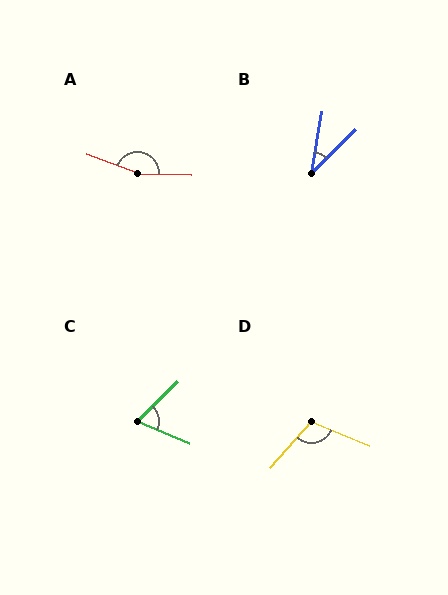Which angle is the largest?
A, at approximately 160 degrees.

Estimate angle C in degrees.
Approximately 68 degrees.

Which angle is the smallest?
B, at approximately 36 degrees.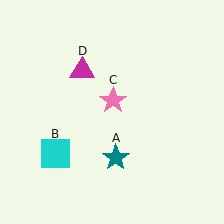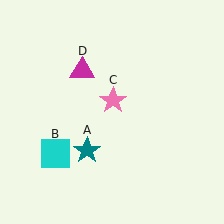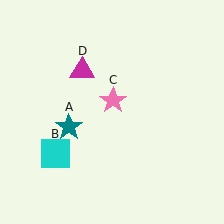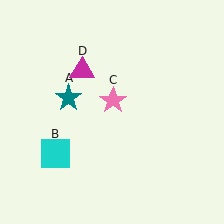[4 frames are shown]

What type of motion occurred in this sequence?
The teal star (object A) rotated clockwise around the center of the scene.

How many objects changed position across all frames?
1 object changed position: teal star (object A).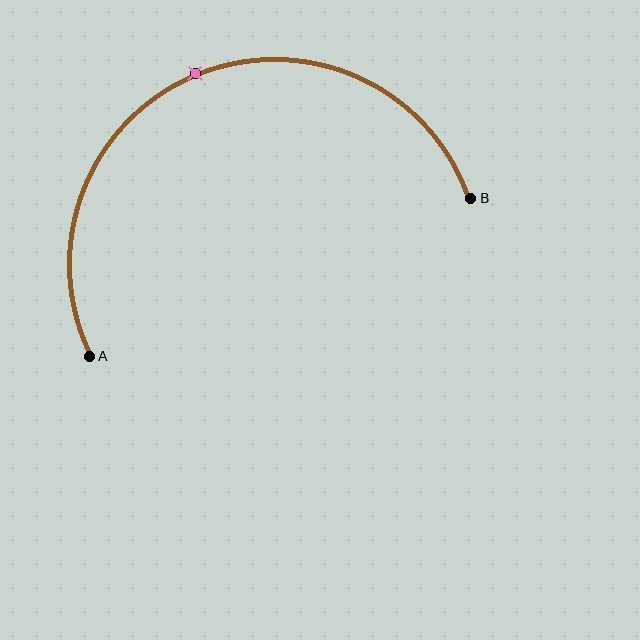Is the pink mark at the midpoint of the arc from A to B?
Yes. The pink mark lies on the arc at equal arc-length from both A and B — it is the arc midpoint.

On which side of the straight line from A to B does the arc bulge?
The arc bulges above the straight line connecting A and B.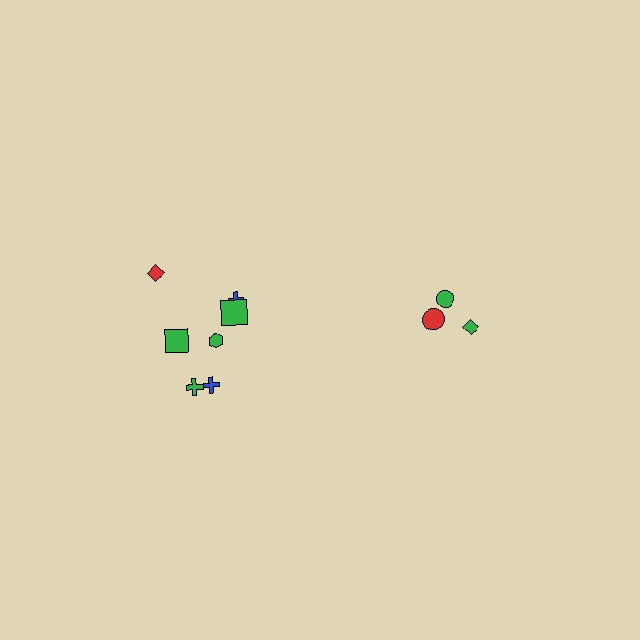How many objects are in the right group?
There are 3 objects.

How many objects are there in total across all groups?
There are 10 objects.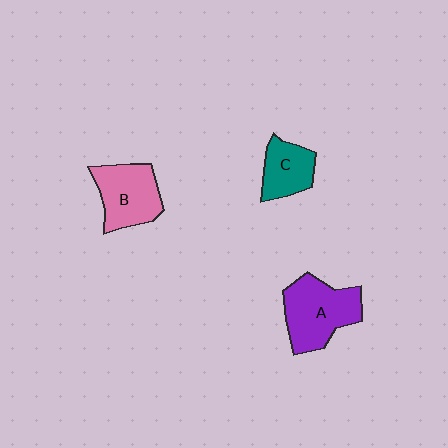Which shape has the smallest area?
Shape C (teal).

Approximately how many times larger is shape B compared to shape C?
Approximately 1.4 times.